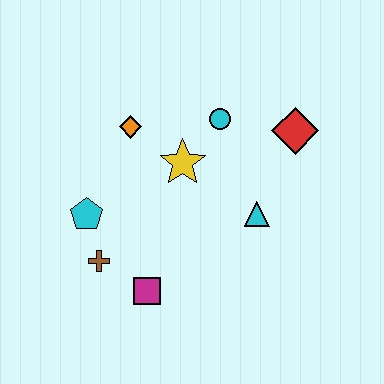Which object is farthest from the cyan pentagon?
The red diamond is farthest from the cyan pentagon.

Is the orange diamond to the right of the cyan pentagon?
Yes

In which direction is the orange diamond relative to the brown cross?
The orange diamond is above the brown cross.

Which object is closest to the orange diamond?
The yellow star is closest to the orange diamond.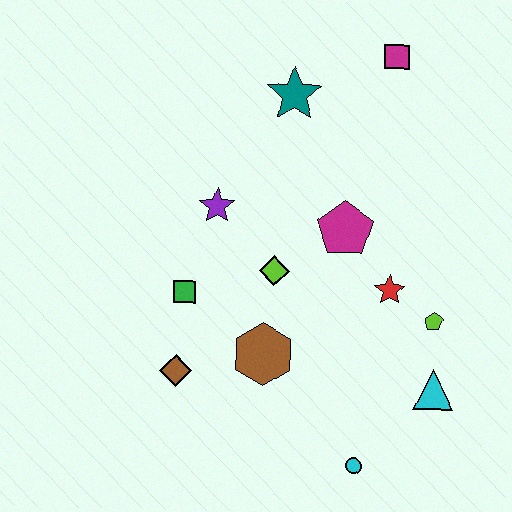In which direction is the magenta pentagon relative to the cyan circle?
The magenta pentagon is above the cyan circle.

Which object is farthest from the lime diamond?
The magenta square is farthest from the lime diamond.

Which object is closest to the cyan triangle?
The lime pentagon is closest to the cyan triangle.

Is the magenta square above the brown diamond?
Yes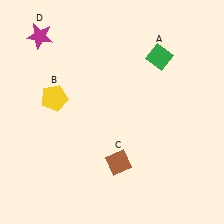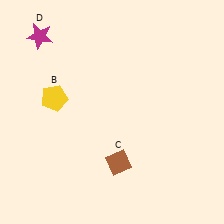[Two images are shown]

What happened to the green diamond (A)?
The green diamond (A) was removed in Image 2. It was in the top-right area of Image 1.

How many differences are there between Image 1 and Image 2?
There is 1 difference between the two images.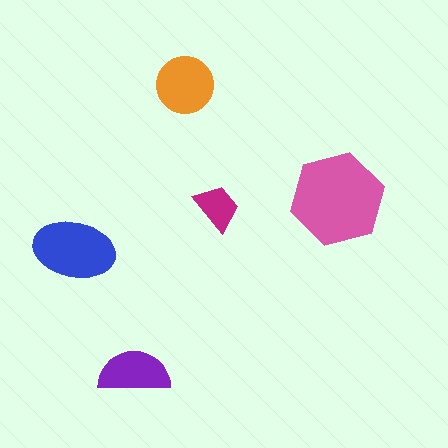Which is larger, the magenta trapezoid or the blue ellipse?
The blue ellipse.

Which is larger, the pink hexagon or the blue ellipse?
The pink hexagon.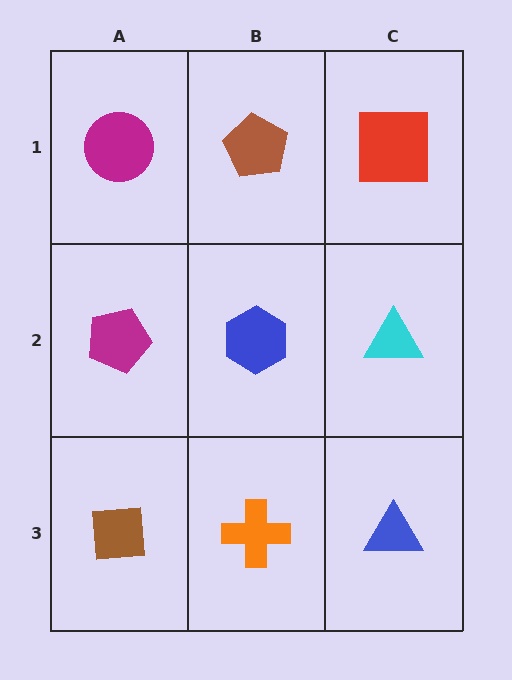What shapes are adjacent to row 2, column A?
A magenta circle (row 1, column A), a brown square (row 3, column A), a blue hexagon (row 2, column B).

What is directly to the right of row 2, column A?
A blue hexagon.